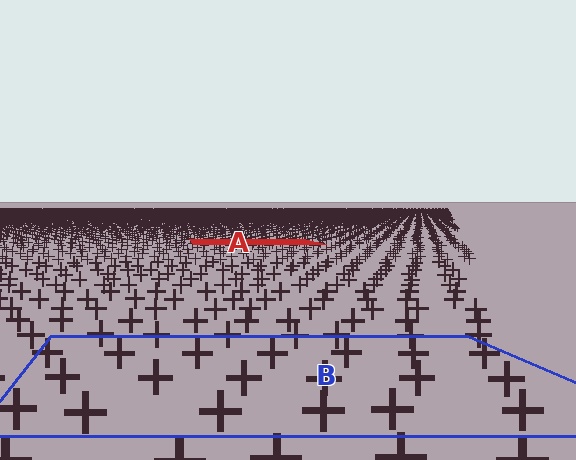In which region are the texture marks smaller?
The texture marks are smaller in region A, because it is farther away.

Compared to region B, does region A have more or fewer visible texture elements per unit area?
Region A has more texture elements per unit area — they are packed more densely because it is farther away.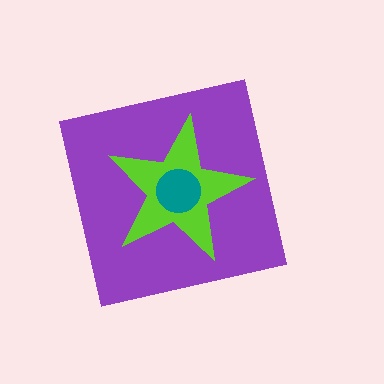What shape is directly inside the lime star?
The teal circle.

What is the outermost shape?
The purple square.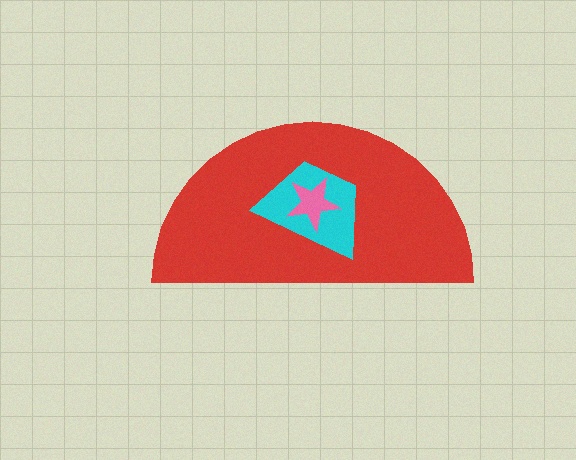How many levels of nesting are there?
3.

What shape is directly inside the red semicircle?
The cyan trapezoid.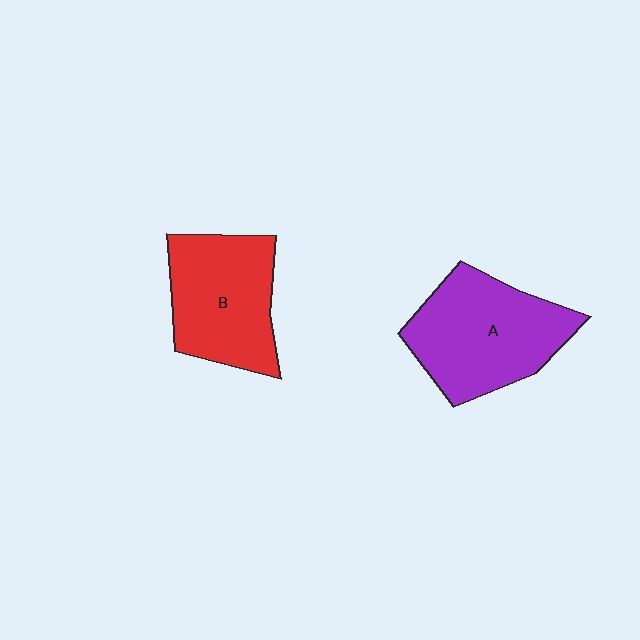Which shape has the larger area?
Shape A (purple).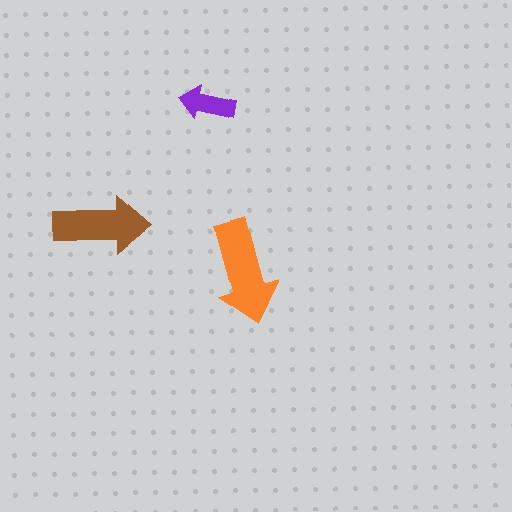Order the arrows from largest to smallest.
the orange one, the brown one, the purple one.